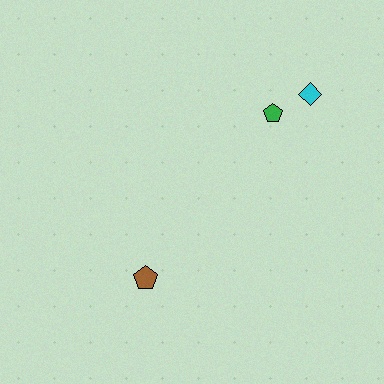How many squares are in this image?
There are no squares.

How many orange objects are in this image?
There are no orange objects.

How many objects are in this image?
There are 3 objects.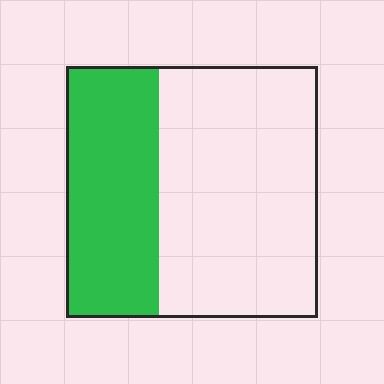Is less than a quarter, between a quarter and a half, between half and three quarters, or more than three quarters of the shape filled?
Between a quarter and a half.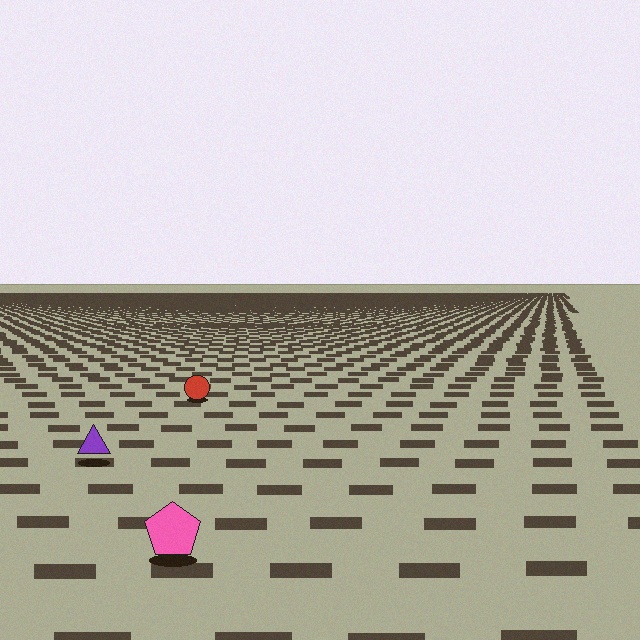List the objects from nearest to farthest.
From nearest to farthest: the pink pentagon, the purple triangle, the red circle.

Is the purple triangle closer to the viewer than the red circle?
Yes. The purple triangle is closer — you can tell from the texture gradient: the ground texture is coarser near it.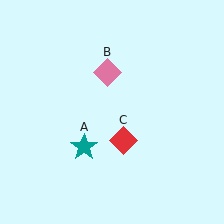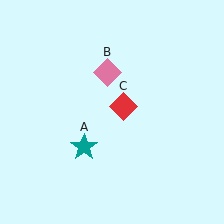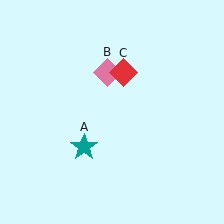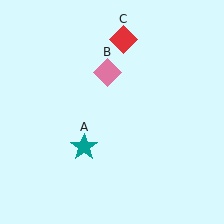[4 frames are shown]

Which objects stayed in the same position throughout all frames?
Teal star (object A) and pink diamond (object B) remained stationary.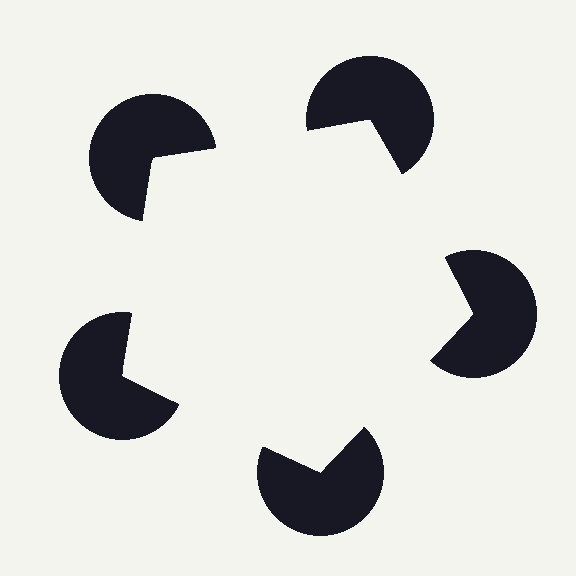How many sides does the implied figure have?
5 sides.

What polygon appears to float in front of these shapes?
An illusory pentagon — its edges are inferred from the aligned wedge cuts in the pac-man discs, not physically drawn.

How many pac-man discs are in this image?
There are 5 — one at each vertex of the illusory pentagon.